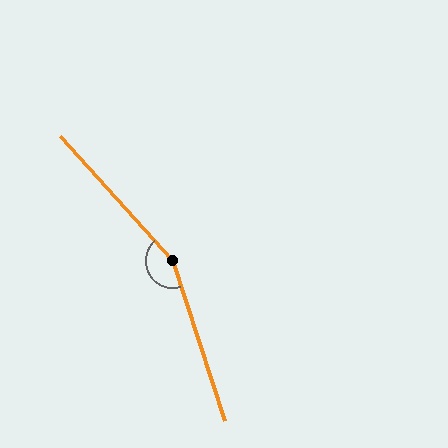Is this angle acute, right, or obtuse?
It is obtuse.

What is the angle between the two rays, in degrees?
Approximately 156 degrees.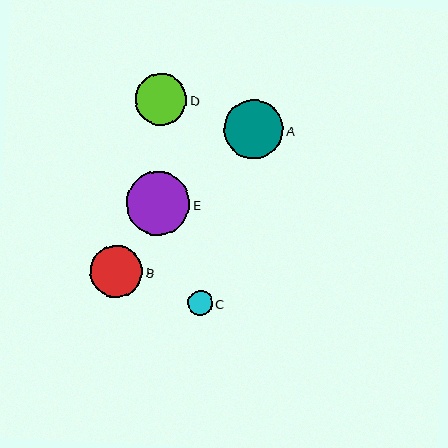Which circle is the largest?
Circle E is the largest with a size of approximately 63 pixels.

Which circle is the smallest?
Circle C is the smallest with a size of approximately 25 pixels.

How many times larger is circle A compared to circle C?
Circle A is approximately 2.3 times the size of circle C.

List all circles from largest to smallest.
From largest to smallest: E, A, B, D, C.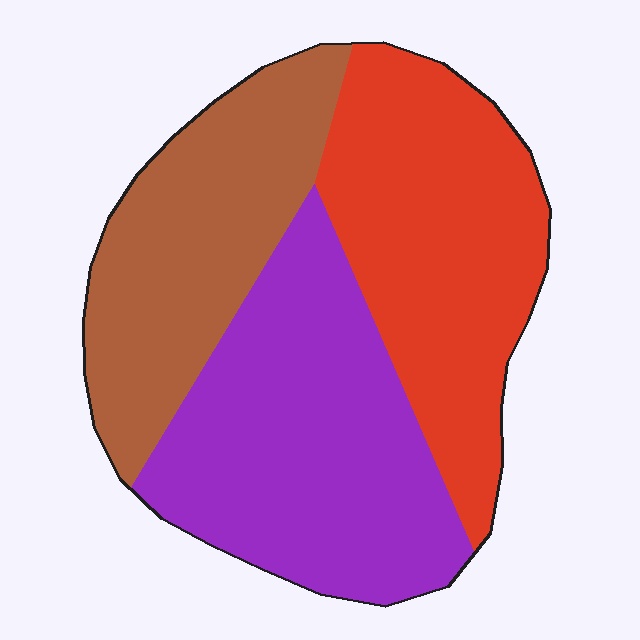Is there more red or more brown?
Red.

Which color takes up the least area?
Brown, at roughly 30%.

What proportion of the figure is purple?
Purple covers 38% of the figure.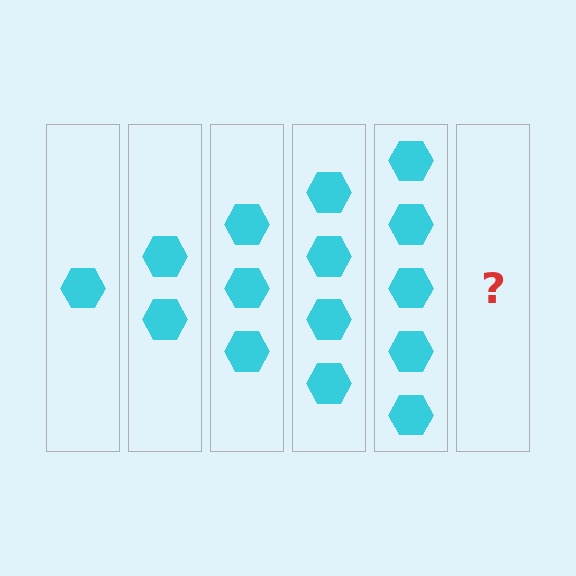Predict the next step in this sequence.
The next step is 6 hexagons.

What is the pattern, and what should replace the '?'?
The pattern is that each step adds one more hexagon. The '?' should be 6 hexagons.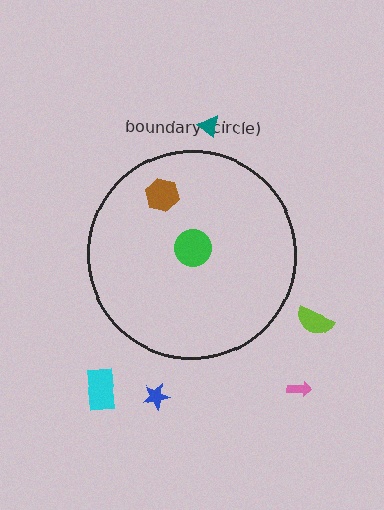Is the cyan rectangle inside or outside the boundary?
Outside.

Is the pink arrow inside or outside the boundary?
Outside.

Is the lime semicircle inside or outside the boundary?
Outside.